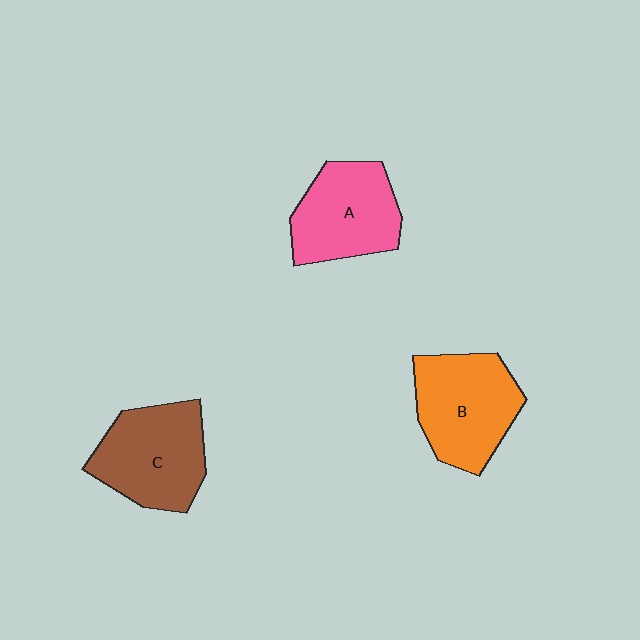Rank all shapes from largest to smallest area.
From largest to smallest: B (orange), C (brown), A (pink).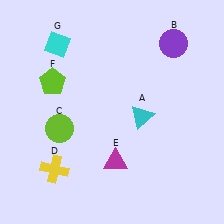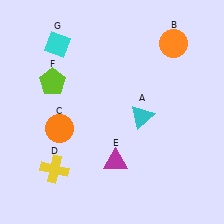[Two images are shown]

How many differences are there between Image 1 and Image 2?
There are 2 differences between the two images.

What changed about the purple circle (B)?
In Image 1, B is purple. In Image 2, it changed to orange.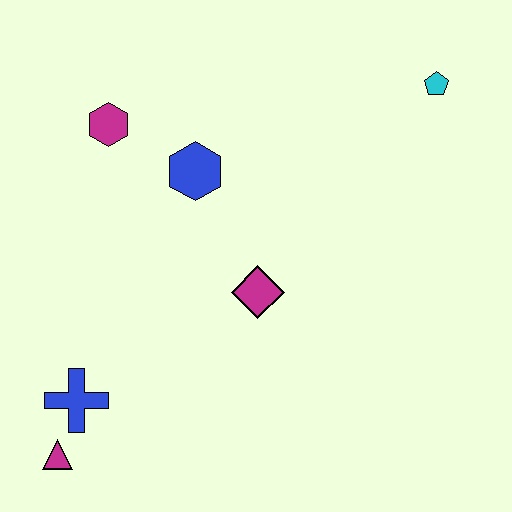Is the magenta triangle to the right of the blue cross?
No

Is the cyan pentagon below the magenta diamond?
No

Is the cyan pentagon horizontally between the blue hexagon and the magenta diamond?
No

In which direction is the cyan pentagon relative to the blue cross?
The cyan pentagon is to the right of the blue cross.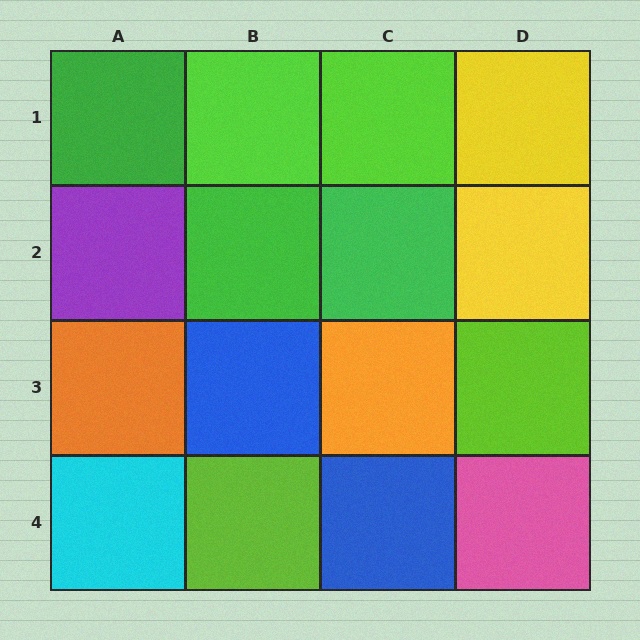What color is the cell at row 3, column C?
Orange.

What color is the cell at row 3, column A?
Orange.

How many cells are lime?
4 cells are lime.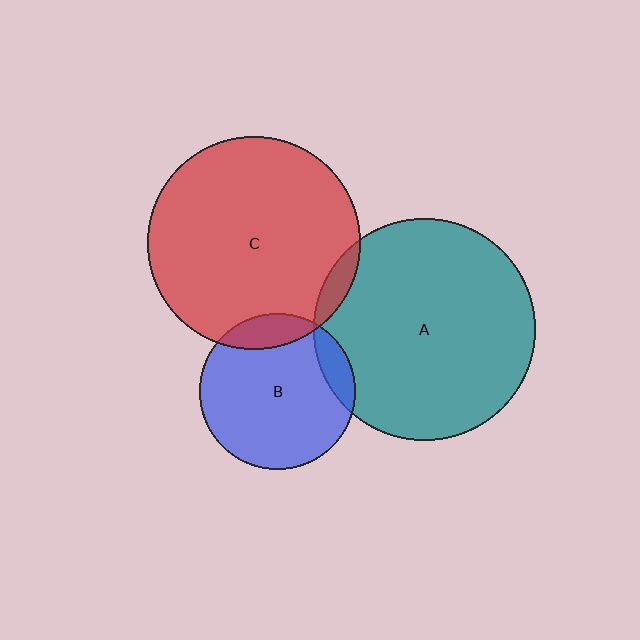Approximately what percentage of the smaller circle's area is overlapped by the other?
Approximately 10%.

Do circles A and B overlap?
Yes.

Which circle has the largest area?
Circle A (teal).